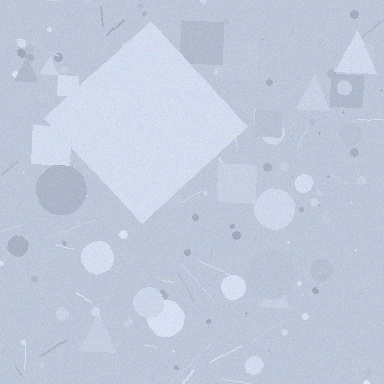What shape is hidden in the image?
A diamond is hidden in the image.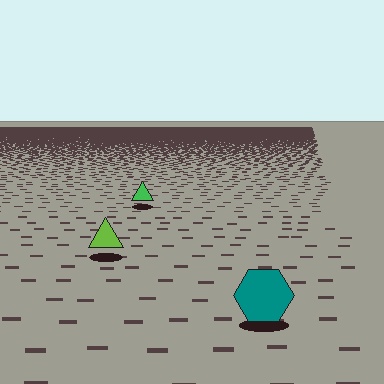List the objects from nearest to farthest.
From nearest to farthest: the teal hexagon, the lime triangle, the green triangle.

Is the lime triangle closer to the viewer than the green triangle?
Yes. The lime triangle is closer — you can tell from the texture gradient: the ground texture is coarser near it.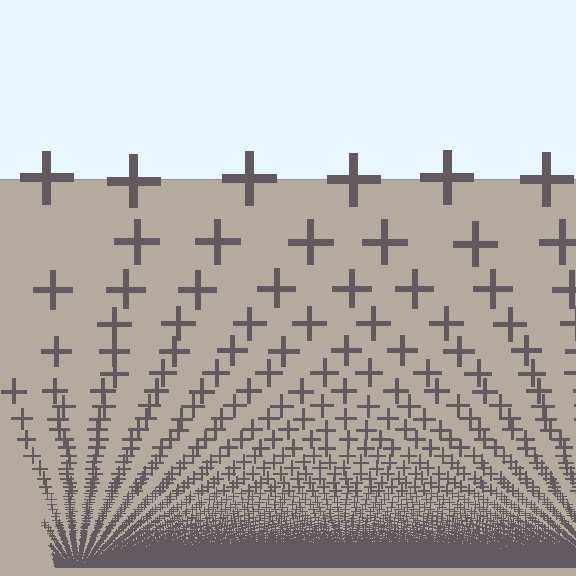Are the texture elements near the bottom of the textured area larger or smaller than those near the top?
Smaller. The gradient is inverted — elements near the bottom are smaller and denser.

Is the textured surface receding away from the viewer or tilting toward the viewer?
The surface appears to tilt toward the viewer. Texture elements get larger and sparser toward the top.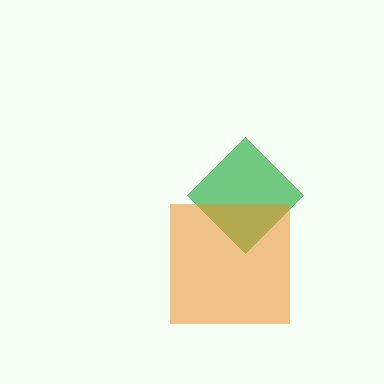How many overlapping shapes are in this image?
There are 2 overlapping shapes in the image.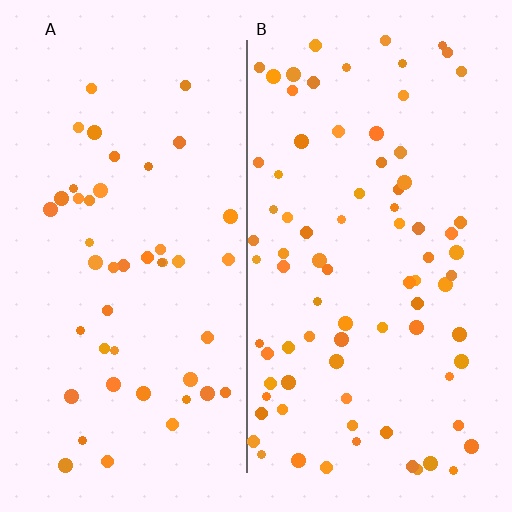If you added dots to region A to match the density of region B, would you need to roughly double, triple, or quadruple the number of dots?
Approximately double.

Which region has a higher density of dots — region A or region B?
B (the right).